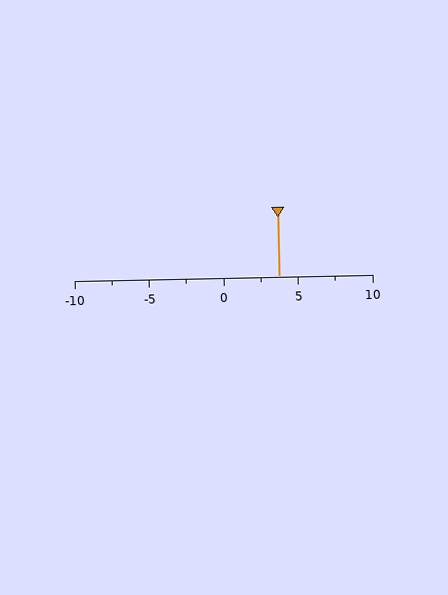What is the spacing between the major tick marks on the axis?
The major ticks are spaced 5 apart.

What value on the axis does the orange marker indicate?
The marker indicates approximately 3.8.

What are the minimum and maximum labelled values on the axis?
The axis runs from -10 to 10.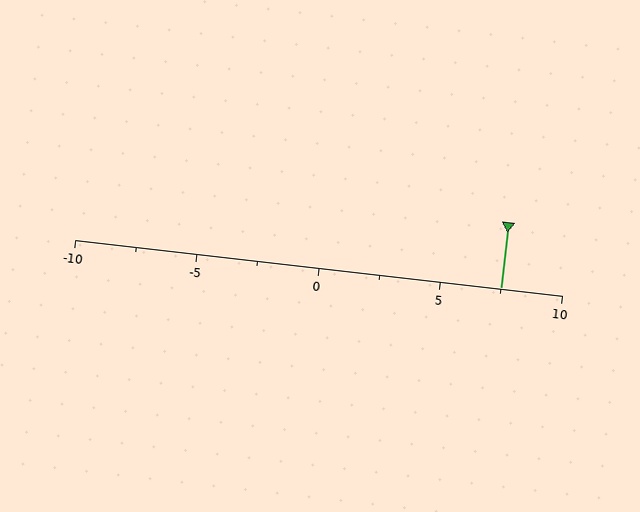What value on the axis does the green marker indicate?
The marker indicates approximately 7.5.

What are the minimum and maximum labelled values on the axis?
The axis runs from -10 to 10.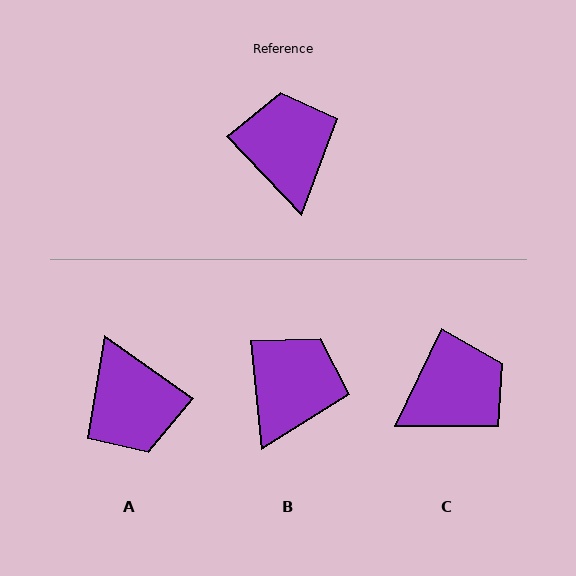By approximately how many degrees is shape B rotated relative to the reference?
Approximately 37 degrees clockwise.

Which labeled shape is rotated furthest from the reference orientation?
A, about 169 degrees away.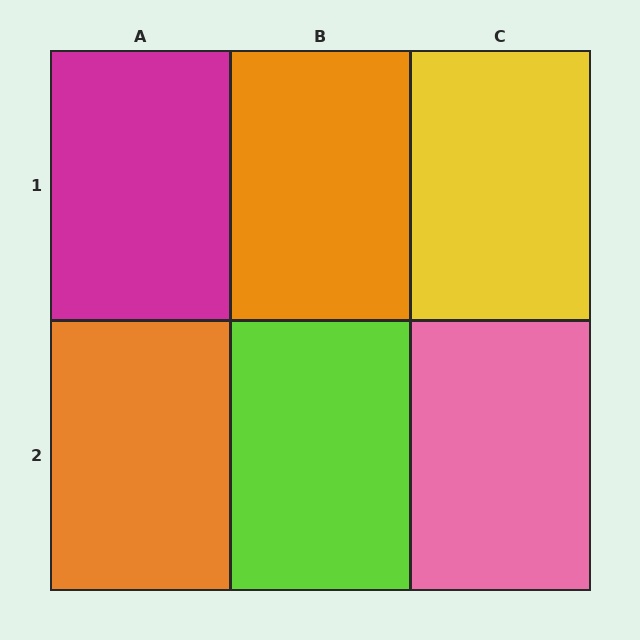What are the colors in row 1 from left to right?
Magenta, orange, yellow.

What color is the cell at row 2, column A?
Orange.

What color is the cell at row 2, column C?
Pink.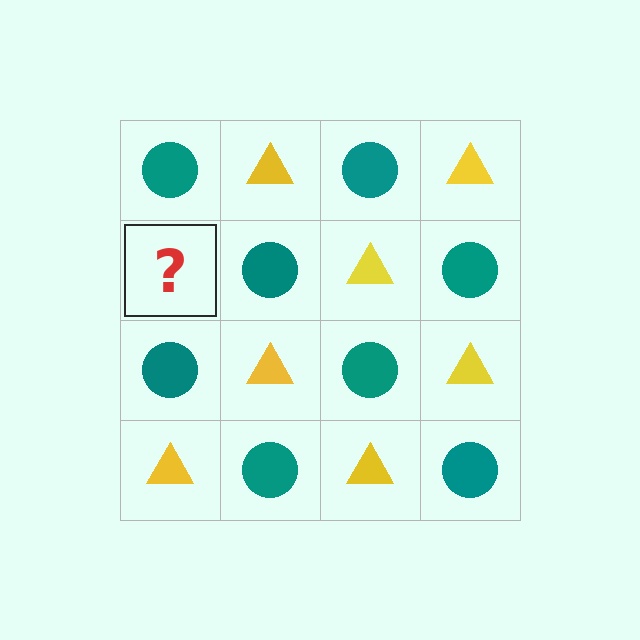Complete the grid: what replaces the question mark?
The question mark should be replaced with a yellow triangle.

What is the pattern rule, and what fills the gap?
The rule is that it alternates teal circle and yellow triangle in a checkerboard pattern. The gap should be filled with a yellow triangle.